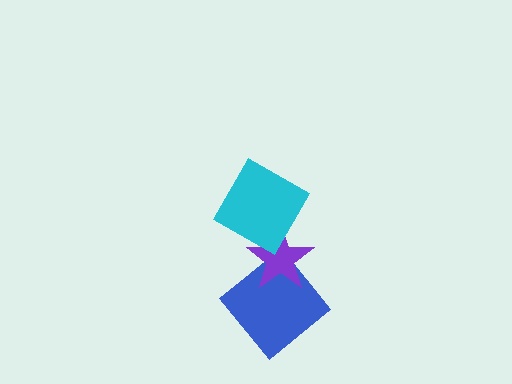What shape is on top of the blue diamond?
The purple star is on top of the blue diamond.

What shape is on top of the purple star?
The cyan square is on top of the purple star.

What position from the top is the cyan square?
The cyan square is 1st from the top.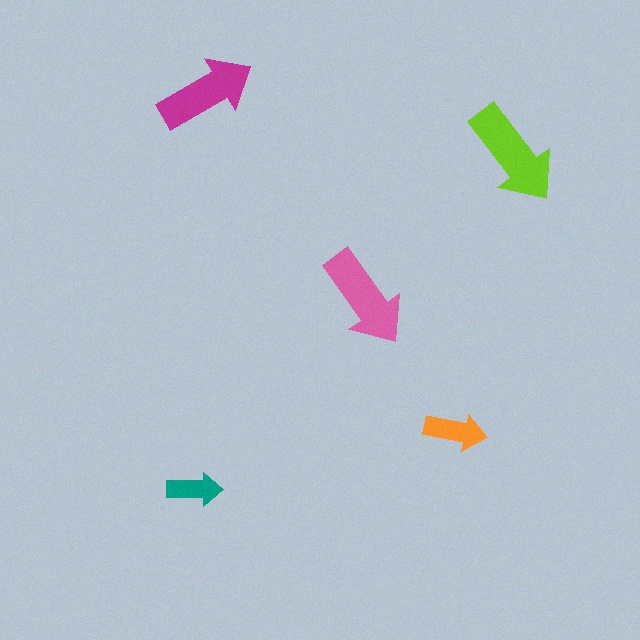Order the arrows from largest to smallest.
the lime one, the pink one, the magenta one, the orange one, the teal one.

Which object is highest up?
The magenta arrow is topmost.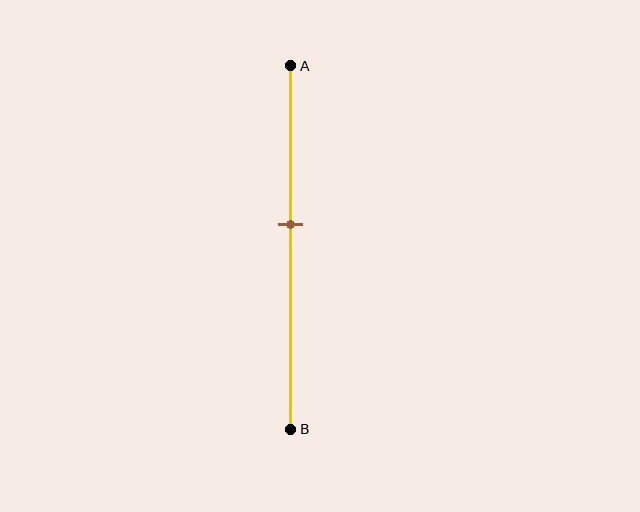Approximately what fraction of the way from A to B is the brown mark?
The brown mark is approximately 45% of the way from A to B.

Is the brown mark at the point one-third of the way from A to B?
No, the mark is at about 45% from A, not at the 33% one-third point.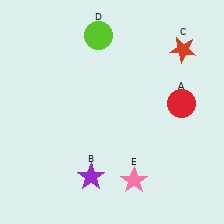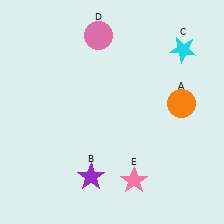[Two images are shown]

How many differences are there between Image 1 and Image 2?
There are 3 differences between the two images.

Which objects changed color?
A changed from red to orange. C changed from red to cyan. D changed from lime to pink.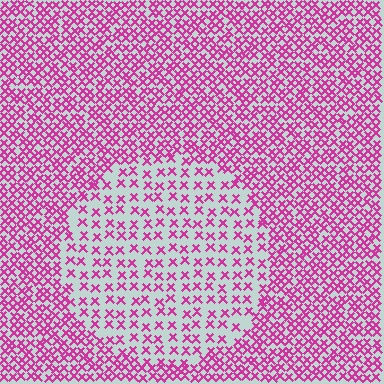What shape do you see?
I see a circle.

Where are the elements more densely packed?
The elements are more densely packed outside the circle boundary.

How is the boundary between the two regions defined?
The boundary is defined by a change in element density (approximately 2.2x ratio). All elements are the same color, size, and shape.